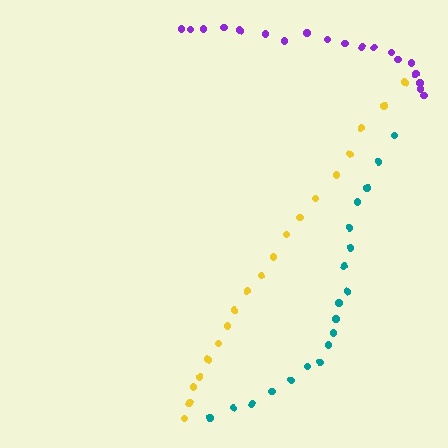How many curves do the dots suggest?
There are 3 distinct paths.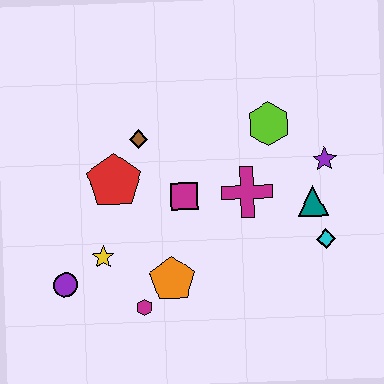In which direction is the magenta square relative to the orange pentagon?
The magenta square is above the orange pentagon.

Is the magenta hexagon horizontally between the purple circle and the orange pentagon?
Yes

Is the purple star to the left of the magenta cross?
No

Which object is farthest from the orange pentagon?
The purple star is farthest from the orange pentagon.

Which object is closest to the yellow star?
The purple circle is closest to the yellow star.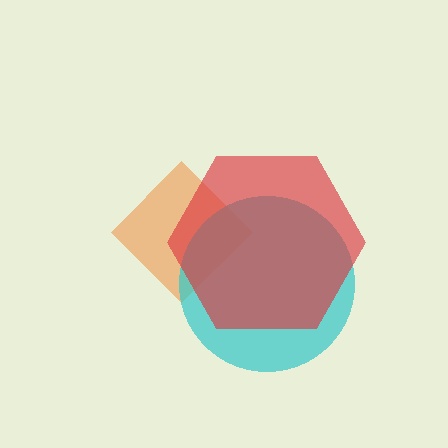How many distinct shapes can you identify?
There are 3 distinct shapes: an orange diamond, a cyan circle, a red hexagon.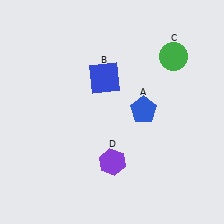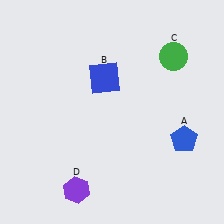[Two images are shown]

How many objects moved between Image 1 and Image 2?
2 objects moved between the two images.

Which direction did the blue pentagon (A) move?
The blue pentagon (A) moved right.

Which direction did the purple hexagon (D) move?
The purple hexagon (D) moved left.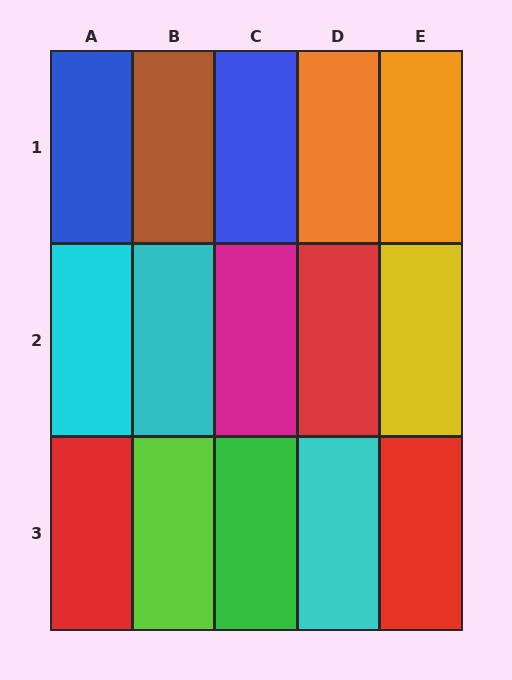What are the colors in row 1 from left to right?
Blue, brown, blue, orange, orange.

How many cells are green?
1 cell is green.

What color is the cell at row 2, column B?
Cyan.